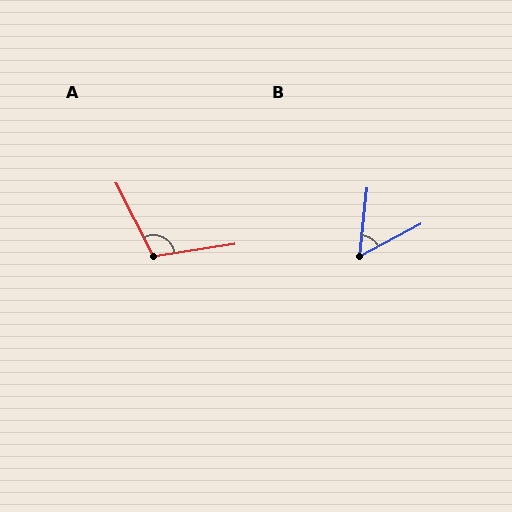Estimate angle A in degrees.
Approximately 109 degrees.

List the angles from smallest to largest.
B (56°), A (109°).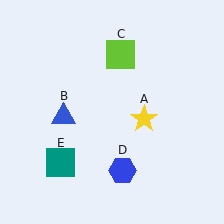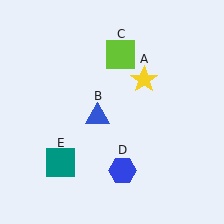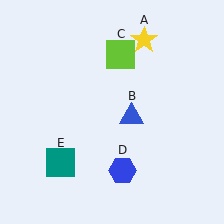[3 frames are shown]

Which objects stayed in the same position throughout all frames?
Lime square (object C) and blue hexagon (object D) and teal square (object E) remained stationary.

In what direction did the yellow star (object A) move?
The yellow star (object A) moved up.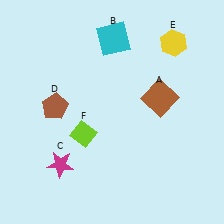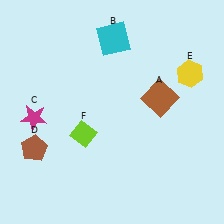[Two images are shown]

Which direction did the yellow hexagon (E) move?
The yellow hexagon (E) moved down.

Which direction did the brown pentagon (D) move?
The brown pentagon (D) moved down.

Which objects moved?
The objects that moved are: the magenta star (C), the brown pentagon (D), the yellow hexagon (E).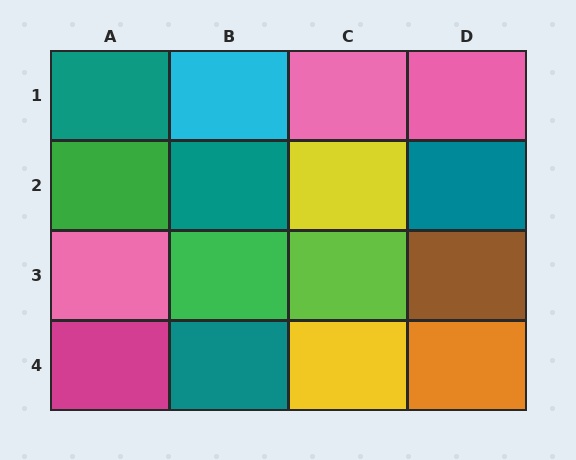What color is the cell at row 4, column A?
Magenta.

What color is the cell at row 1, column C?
Pink.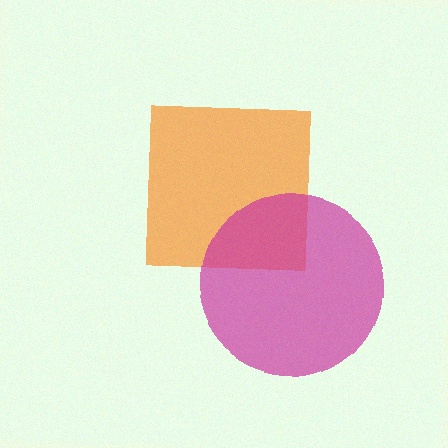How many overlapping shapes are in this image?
There are 2 overlapping shapes in the image.